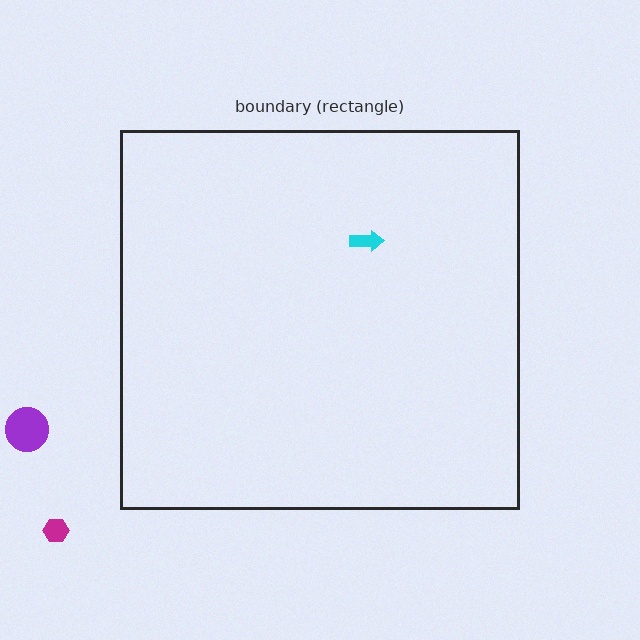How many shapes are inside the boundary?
1 inside, 2 outside.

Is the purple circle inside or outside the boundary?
Outside.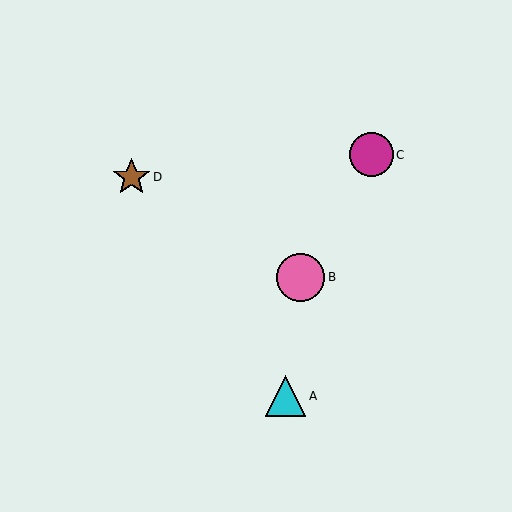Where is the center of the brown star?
The center of the brown star is at (132, 177).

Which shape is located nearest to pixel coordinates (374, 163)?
The magenta circle (labeled C) at (371, 155) is nearest to that location.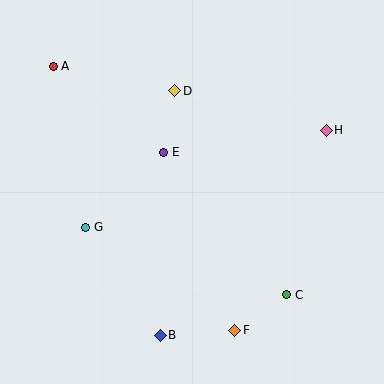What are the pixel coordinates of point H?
Point H is at (326, 130).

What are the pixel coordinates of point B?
Point B is at (160, 335).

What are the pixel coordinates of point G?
Point G is at (86, 227).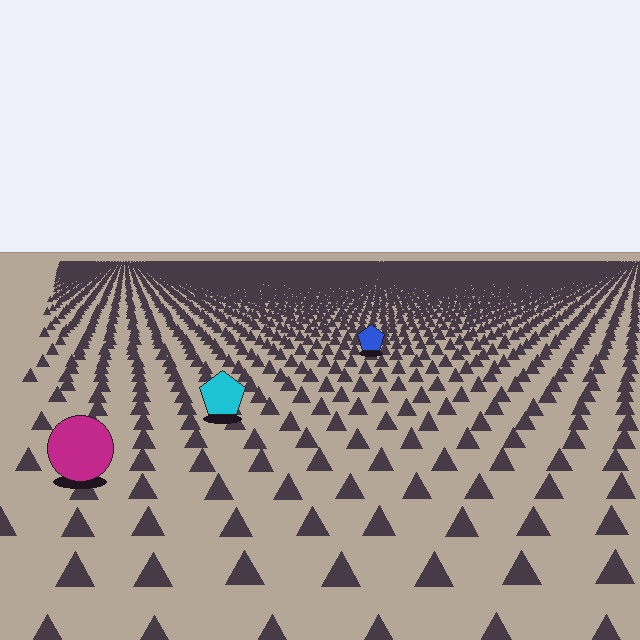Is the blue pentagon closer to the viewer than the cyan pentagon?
No. The cyan pentagon is closer — you can tell from the texture gradient: the ground texture is coarser near it.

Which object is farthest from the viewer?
The blue pentagon is farthest from the viewer. It appears smaller and the ground texture around it is denser.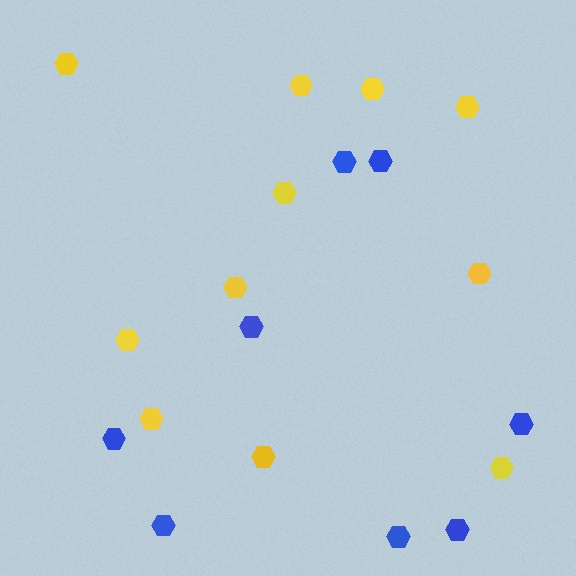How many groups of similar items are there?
There are 2 groups: one group of yellow hexagons (11) and one group of blue hexagons (8).